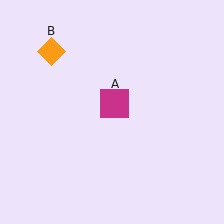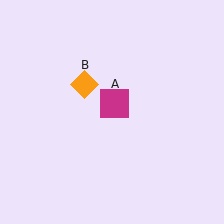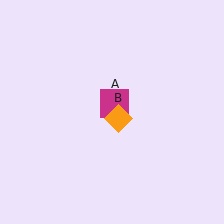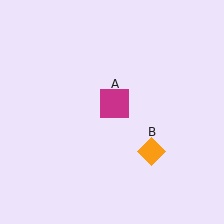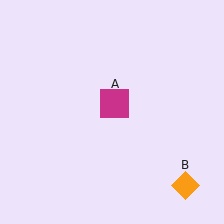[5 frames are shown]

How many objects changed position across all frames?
1 object changed position: orange diamond (object B).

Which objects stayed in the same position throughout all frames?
Magenta square (object A) remained stationary.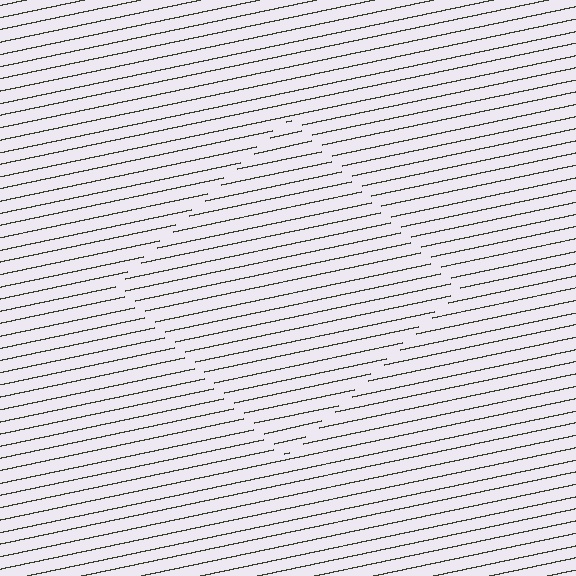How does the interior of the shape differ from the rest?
The interior of the shape contains the same grating, shifted by half a period — the contour is defined by the phase discontinuity where line-ends from the inner and outer gratings abut.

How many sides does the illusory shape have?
4 sides — the line-ends trace a square.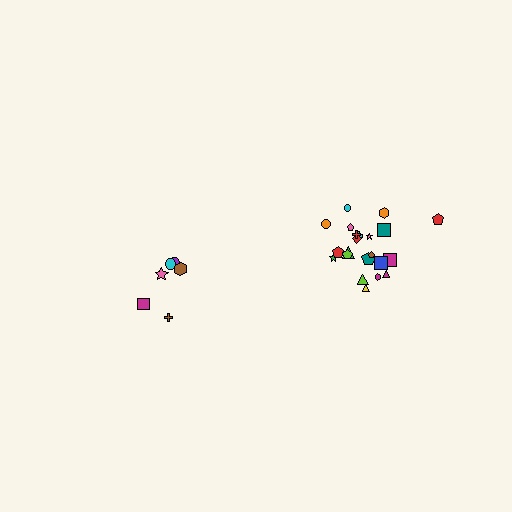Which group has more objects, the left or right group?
The right group.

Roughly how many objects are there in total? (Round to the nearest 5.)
Roughly 30 objects in total.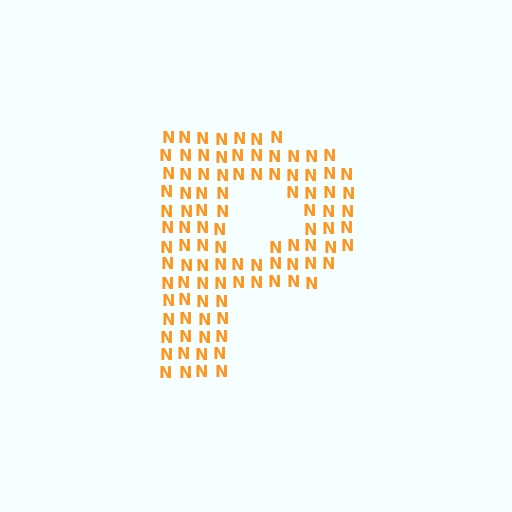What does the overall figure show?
The overall figure shows the letter P.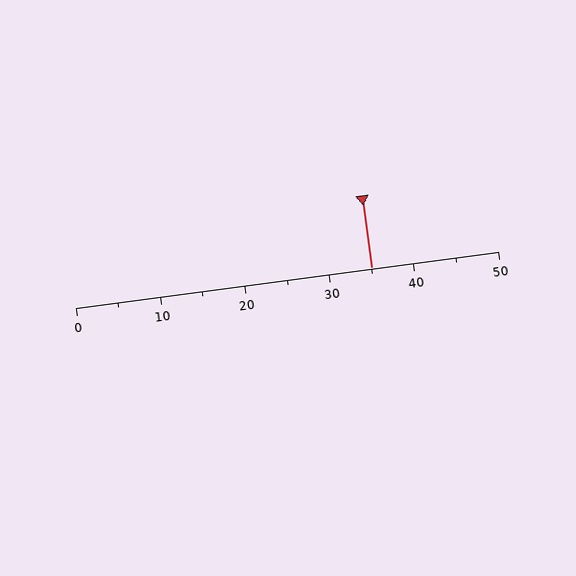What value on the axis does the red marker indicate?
The marker indicates approximately 35.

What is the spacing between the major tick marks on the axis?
The major ticks are spaced 10 apart.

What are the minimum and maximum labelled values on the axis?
The axis runs from 0 to 50.